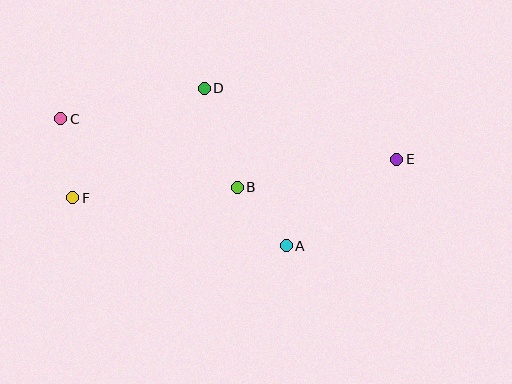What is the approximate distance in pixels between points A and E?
The distance between A and E is approximately 141 pixels.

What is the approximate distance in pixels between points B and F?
The distance between B and F is approximately 165 pixels.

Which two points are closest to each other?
Points A and B are closest to each other.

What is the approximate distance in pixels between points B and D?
The distance between B and D is approximately 104 pixels.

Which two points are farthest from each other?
Points C and E are farthest from each other.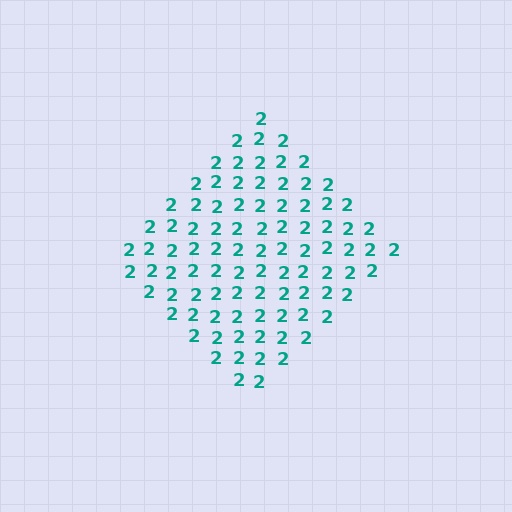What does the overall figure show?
The overall figure shows a diamond.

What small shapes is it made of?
It is made of small digit 2's.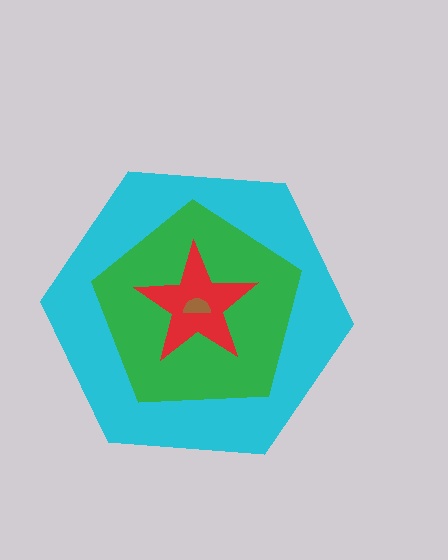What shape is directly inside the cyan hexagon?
The green pentagon.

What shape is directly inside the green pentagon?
The red star.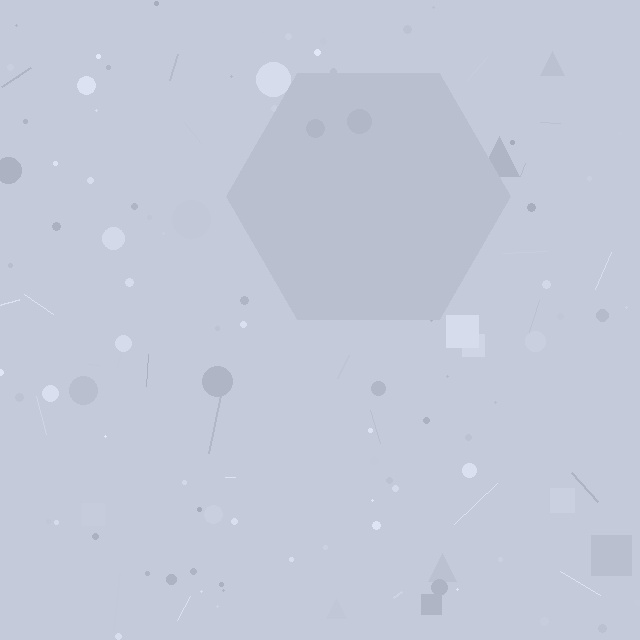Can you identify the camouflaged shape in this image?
The camouflaged shape is a hexagon.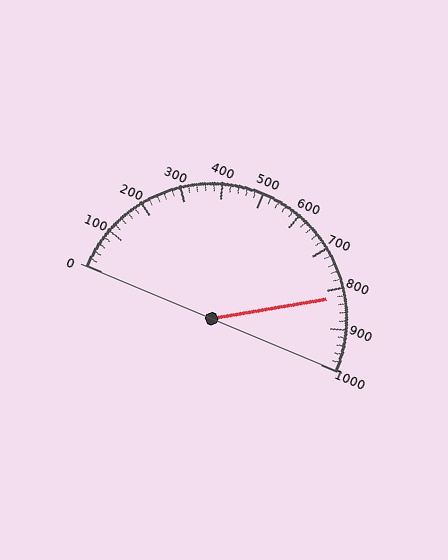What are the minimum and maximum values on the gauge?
The gauge ranges from 0 to 1000.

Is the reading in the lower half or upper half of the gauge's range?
The reading is in the upper half of the range (0 to 1000).